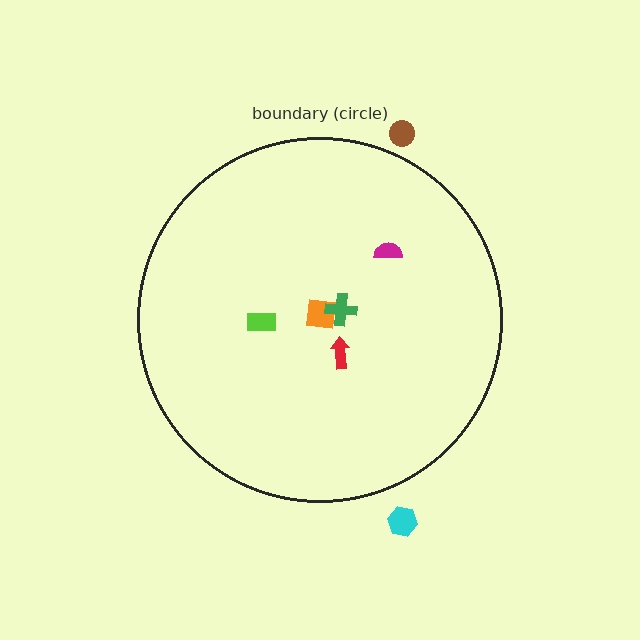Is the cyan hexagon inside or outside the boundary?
Outside.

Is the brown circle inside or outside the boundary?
Outside.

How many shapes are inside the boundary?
5 inside, 2 outside.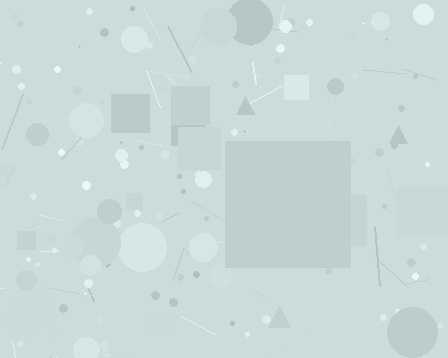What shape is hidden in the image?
A square is hidden in the image.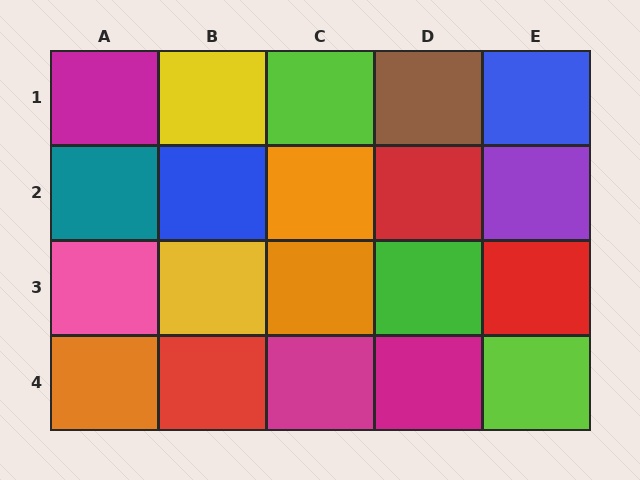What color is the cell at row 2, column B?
Blue.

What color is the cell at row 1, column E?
Blue.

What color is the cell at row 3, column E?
Red.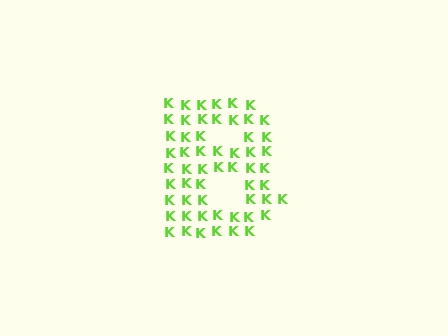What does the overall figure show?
The overall figure shows the letter B.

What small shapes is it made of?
It is made of small letter K's.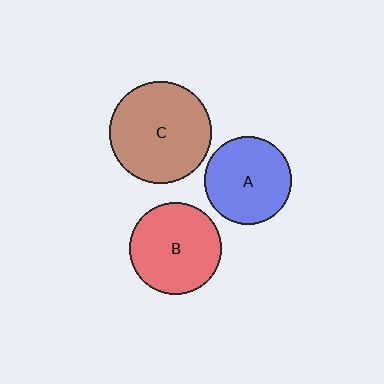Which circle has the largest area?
Circle C (brown).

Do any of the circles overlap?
No, none of the circles overlap.